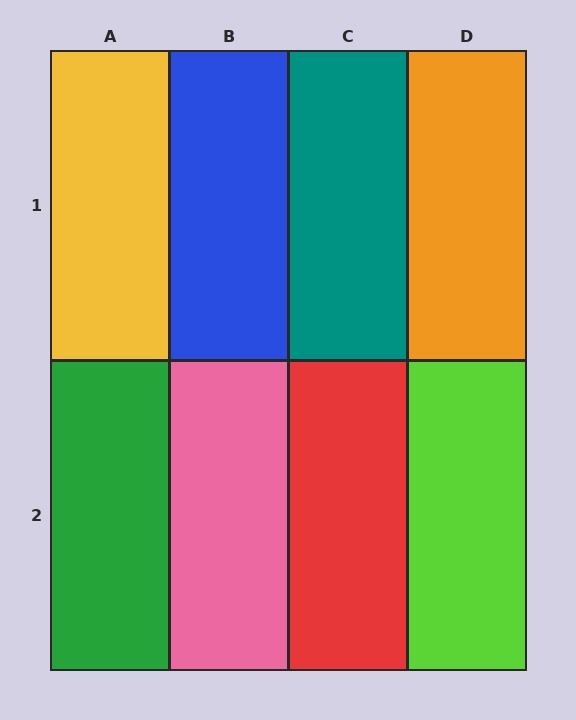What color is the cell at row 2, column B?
Pink.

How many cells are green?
1 cell is green.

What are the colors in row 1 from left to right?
Yellow, blue, teal, orange.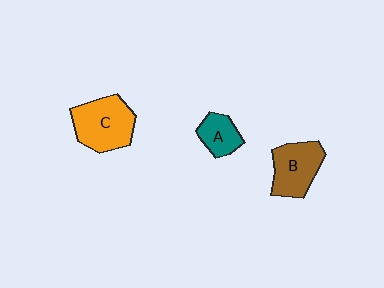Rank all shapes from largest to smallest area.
From largest to smallest: C (orange), B (brown), A (teal).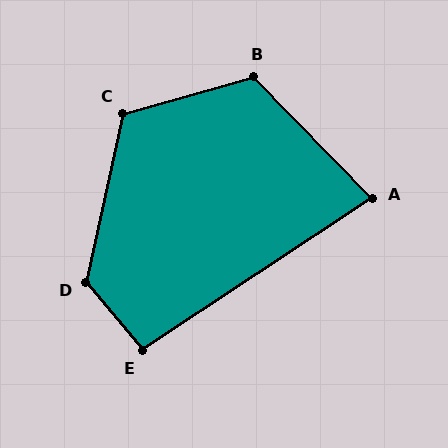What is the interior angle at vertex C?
Approximately 118 degrees (obtuse).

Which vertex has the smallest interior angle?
A, at approximately 79 degrees.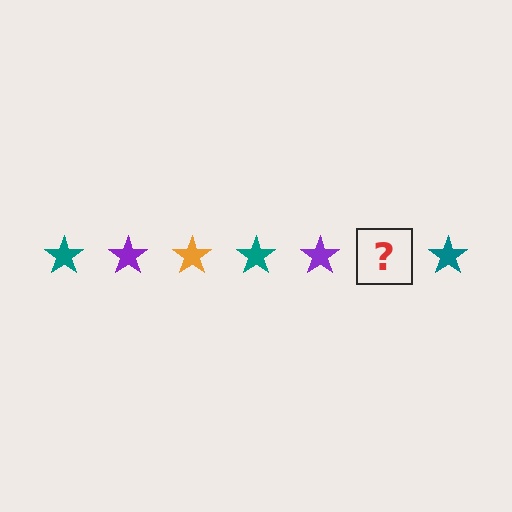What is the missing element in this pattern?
The missing element is an orange star.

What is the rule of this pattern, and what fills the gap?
The rule is that the pattern cycles through teal, purple, orange stars. The gap should be filled with an orange star.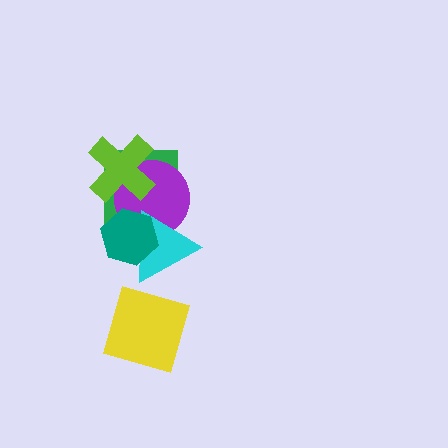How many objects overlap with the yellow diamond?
0 objects overlap with the yellow diamond.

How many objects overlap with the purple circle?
4 objects overlap with the purple circle.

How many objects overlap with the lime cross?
2 objects overlap with the lime cross.